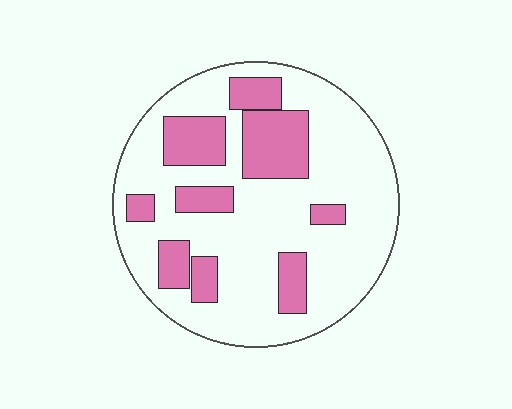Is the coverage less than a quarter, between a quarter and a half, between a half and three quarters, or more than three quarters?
Between a quarter and a half.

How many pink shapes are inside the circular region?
9.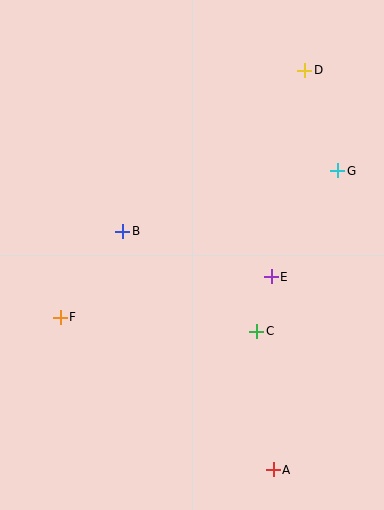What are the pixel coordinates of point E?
Point E is at (271, 277).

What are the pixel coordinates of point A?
Point A is at (273, 470).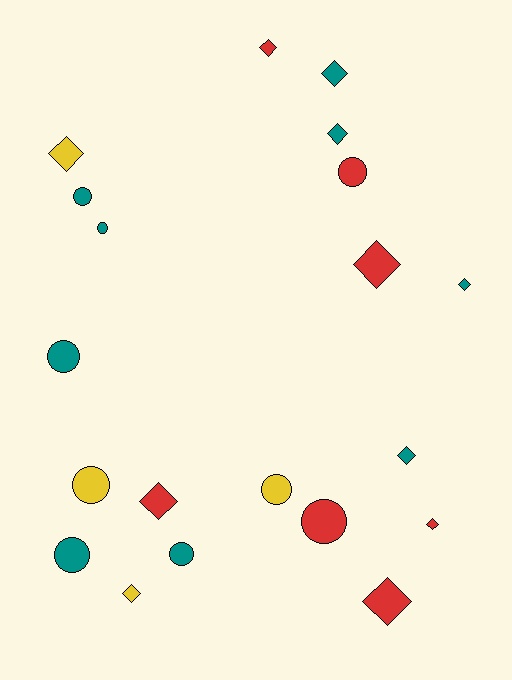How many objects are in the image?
There are 20 objects.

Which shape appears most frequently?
Diamond, with 11 objects.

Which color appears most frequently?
Teal, with 9 objects.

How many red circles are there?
There are 2 red circles.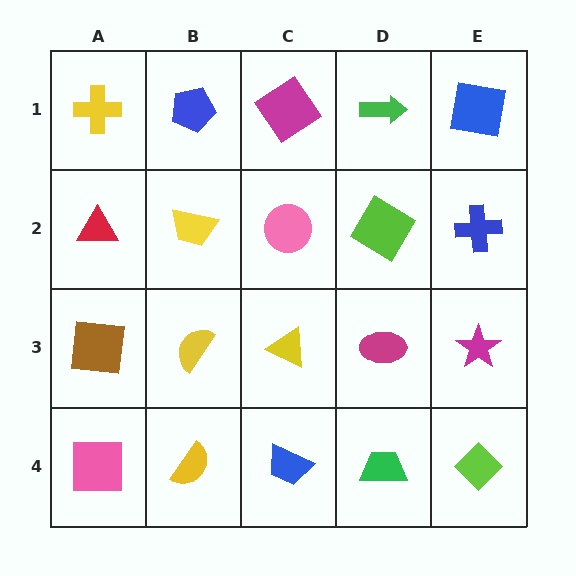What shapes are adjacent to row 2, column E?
A blue square (row 1, column E), a magenta star (row 3, column E), a lime diamond (row 2, column D).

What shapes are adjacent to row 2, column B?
A blue pentagon (row 1, column B), a yellow semicircle (row 3, column B), a red triangle (row 2, column A), a pink circle (row 2, column C).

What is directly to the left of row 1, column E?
A green arrow.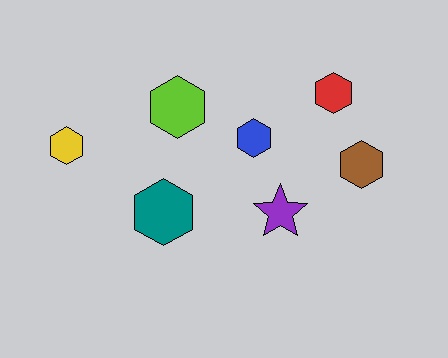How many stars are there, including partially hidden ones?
There is 1 star.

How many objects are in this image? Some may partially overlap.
There are 7 objects.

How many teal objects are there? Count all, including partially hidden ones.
There is 1 teal object.